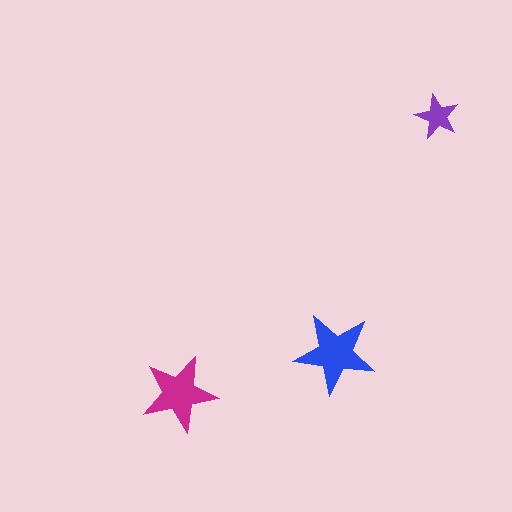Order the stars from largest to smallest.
the blue one, the magenta one, the purple one.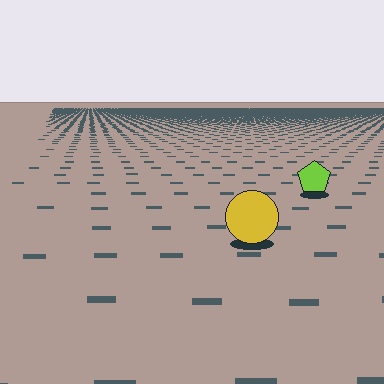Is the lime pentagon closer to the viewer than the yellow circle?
No. The yellow circle is closer — you can tell from the texture gradient: the ground texture is coarser near it.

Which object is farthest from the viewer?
The lime pentagon is farthest from the viewer. It appears smaller and the ground texture around it is denser.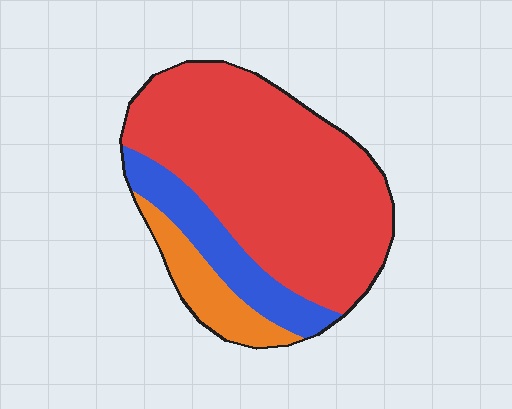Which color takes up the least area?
Orange, at roughly 15%.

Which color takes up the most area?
Red, at roughly 70%.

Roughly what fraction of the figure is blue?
Blue covers about 15% of the figure.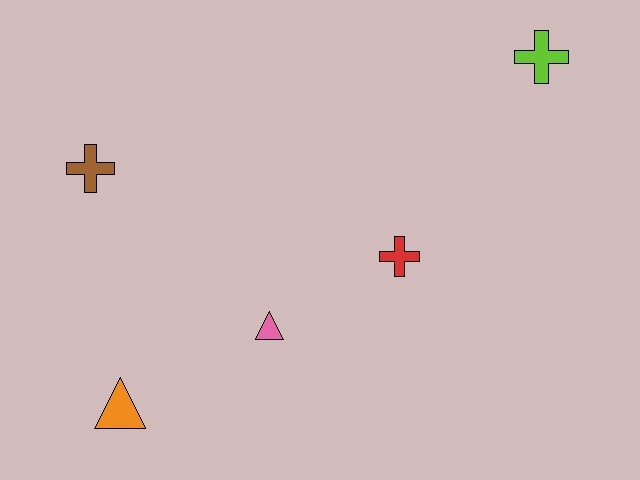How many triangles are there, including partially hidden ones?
There are 2 triangles.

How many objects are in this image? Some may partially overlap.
There are 5 objects.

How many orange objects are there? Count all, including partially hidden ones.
There is 1 orange object.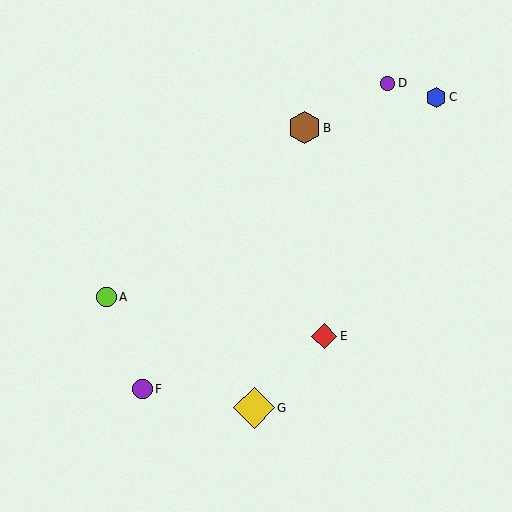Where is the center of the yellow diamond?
The center of the yellow diamond is at (254, 408).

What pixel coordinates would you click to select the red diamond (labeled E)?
Click at (324, 336) to select the red diamond E.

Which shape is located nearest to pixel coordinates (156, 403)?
The purple circle (labeled F) at (143, 389) is nearest to that location.